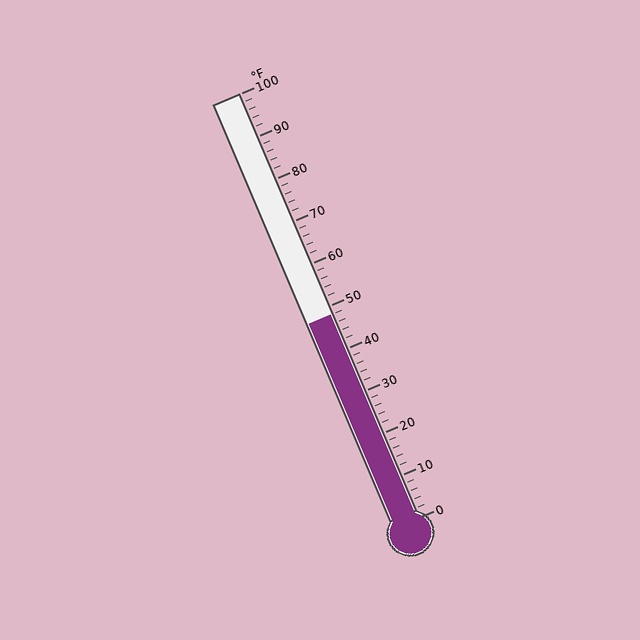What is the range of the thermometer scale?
The thermometer scale ranges from 0°F to 100°F.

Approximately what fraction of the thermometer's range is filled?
The thermometer is filled to approximately 50% of its range.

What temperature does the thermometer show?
The thermometer shows approximately 48°F.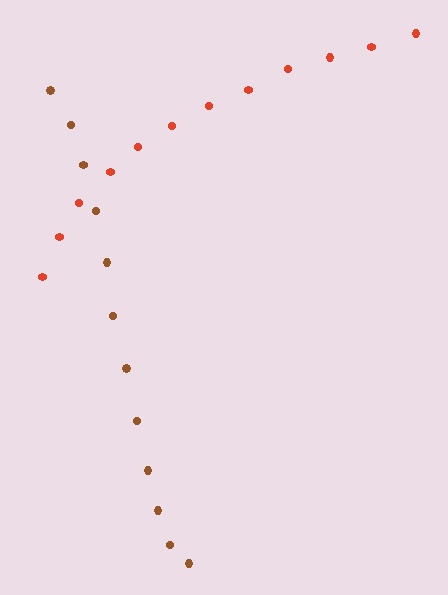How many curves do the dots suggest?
There are 2 distinct paths.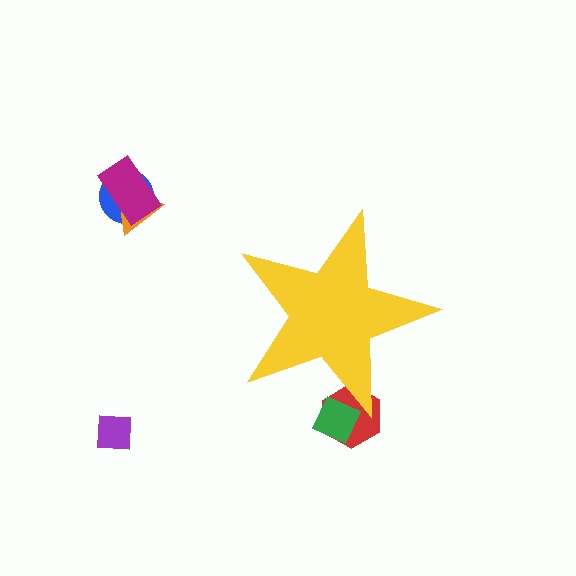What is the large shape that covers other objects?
A yellow star.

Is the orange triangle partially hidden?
No, the orange triangle is fully visible.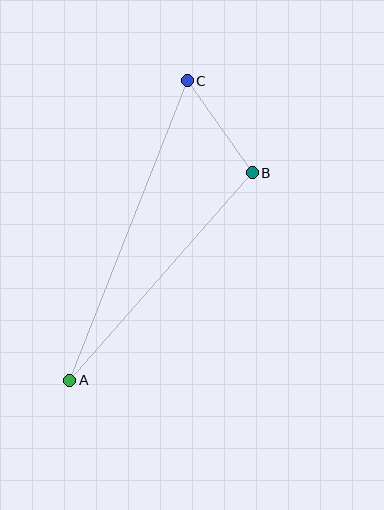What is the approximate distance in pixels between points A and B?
The distance between A and B is approximately 277 pixels.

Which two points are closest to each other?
Points B and C are closest to each other.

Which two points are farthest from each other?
Points A and C are farthest from each other.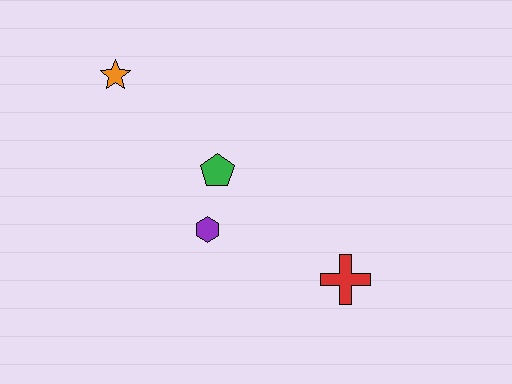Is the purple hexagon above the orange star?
No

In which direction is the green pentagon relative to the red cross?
The green pentagon is to the left of the red cross.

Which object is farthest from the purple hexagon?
The orange star is farthest from the purple hexagon.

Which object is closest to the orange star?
The green pentagon is closest to the orange star.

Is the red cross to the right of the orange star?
Yes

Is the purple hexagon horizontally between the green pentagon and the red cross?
No